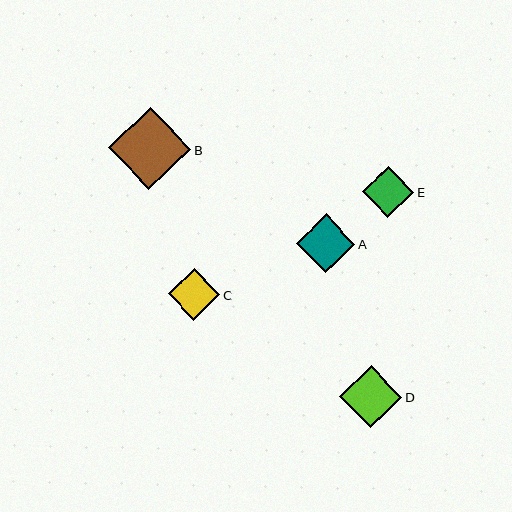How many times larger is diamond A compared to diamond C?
Diamond A is approximately 1.1 times the size of diamond C.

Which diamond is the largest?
Diamond B is the largest with a size of approximately 82 pixels.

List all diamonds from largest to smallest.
From largest to smallest: B, D, A, C, E.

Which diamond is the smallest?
Diamond E is the smallest with a size of approximately 51 pixels.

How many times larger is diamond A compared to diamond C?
Diamond A is approximately 1.1 times the size of diamond C.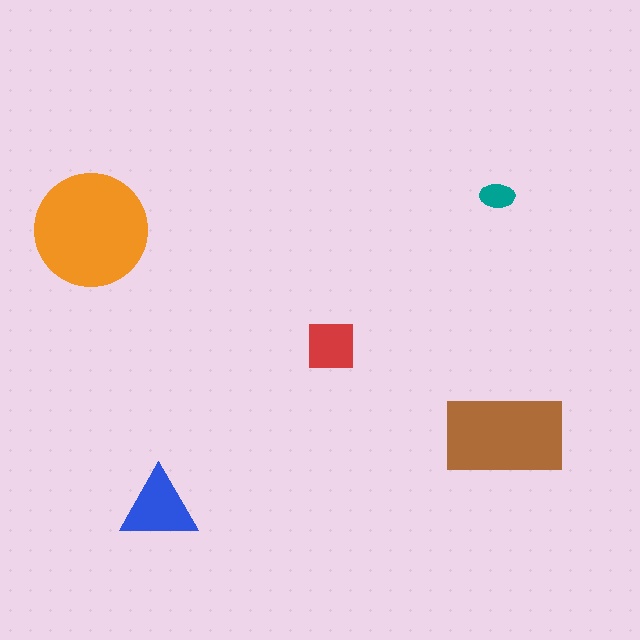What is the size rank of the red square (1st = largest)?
4th.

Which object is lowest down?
The blue triangle is bottommost.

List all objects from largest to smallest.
The orange circle, the brown rectangle, the blue triangle, the red square, the teal ellipse.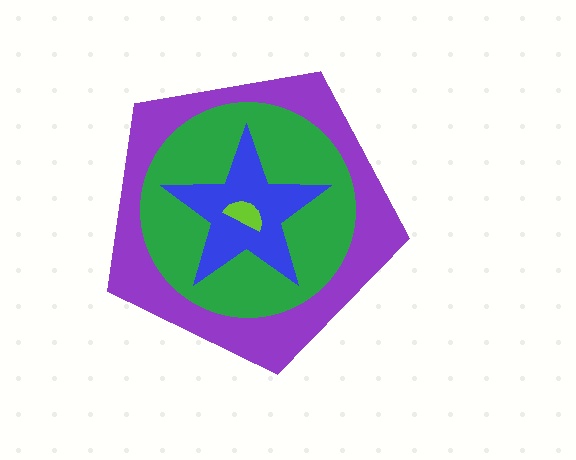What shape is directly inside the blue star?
The lime semicircle.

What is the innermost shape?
The lime semicircle.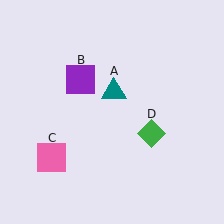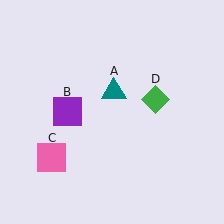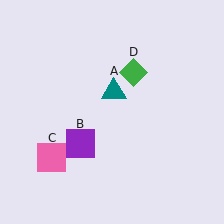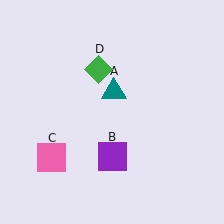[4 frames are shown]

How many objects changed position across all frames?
2 objects changed position: purple square (object B), green diamond (object D).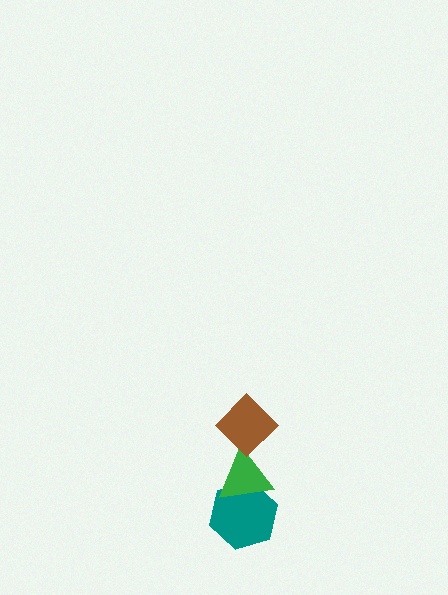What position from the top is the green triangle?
The green triangle is 2nd from the top.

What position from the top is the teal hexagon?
The teal hexagon is 3rd from the top.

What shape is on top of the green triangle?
The brown diamond is on top of the green triangle.